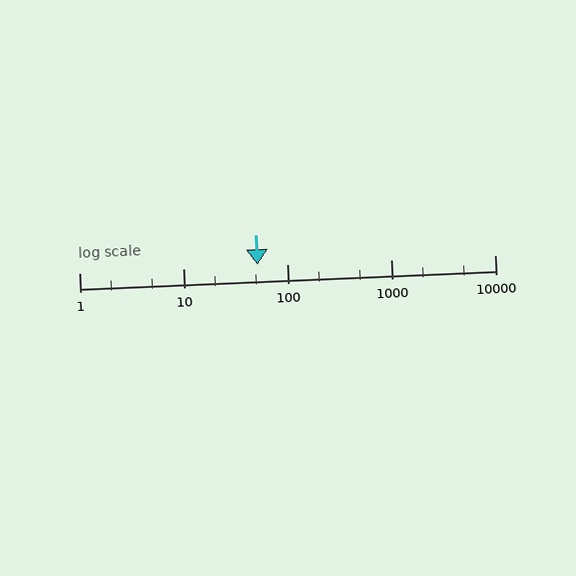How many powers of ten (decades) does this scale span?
The scale spans 4 decades, from 1 to 10000.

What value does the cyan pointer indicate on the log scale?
The pointer indicates approximately 52.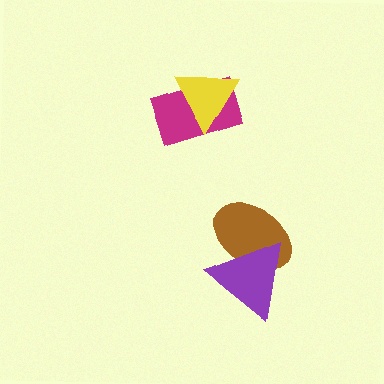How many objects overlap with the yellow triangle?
1 object overlaps with the yellow triangle.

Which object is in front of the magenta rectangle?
The yellow triangle is in front of the magenta rectangle.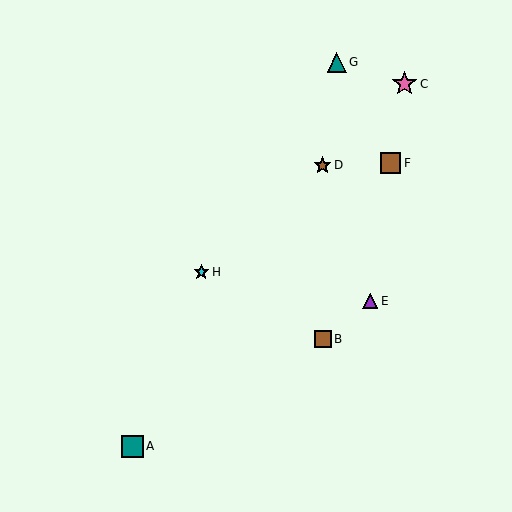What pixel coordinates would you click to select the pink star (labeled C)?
Click at (404, 84) to select the pink star C.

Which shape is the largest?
The pink star (labeled C) is the largest.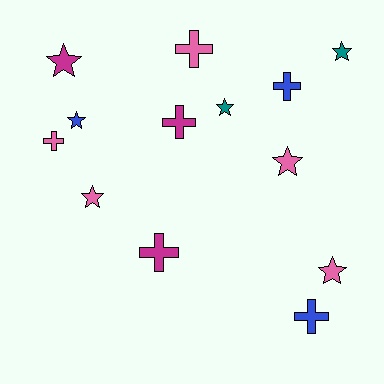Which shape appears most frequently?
Star, with 7 objects.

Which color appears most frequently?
Pink, with 5 objects.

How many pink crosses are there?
There are 2 pink crosses.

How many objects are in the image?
There are 13 objects.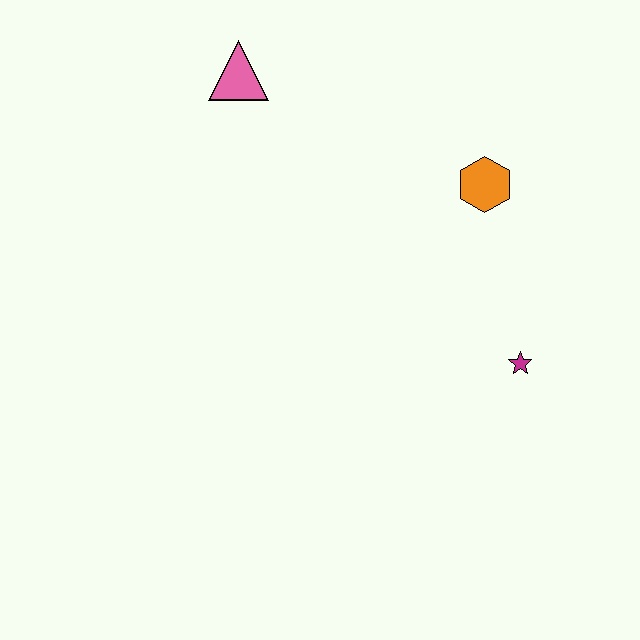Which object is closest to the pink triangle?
The orange hexagon is closest to the pink triangle.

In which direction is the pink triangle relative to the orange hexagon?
The pink triangle is to the left of the orange hexagon.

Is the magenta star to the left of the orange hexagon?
No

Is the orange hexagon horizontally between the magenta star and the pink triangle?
Yes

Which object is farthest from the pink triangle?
The magenta star is farthest from the pink triangle.